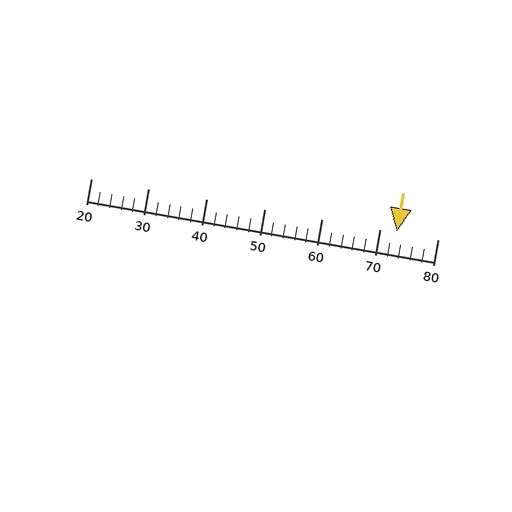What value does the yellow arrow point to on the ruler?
The yellow arrow points to approximately 73.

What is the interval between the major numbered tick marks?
The major tick marks are spaced 10 units apart.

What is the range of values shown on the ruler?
The ruler shows values from 20 to 80.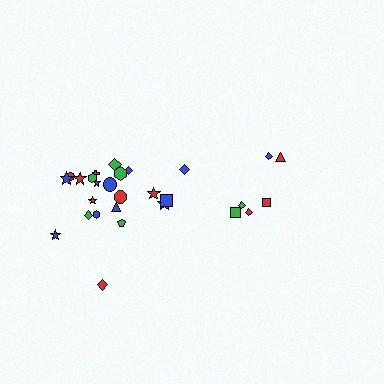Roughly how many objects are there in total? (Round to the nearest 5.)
Roughly 30 objects in total.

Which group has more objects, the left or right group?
The left group.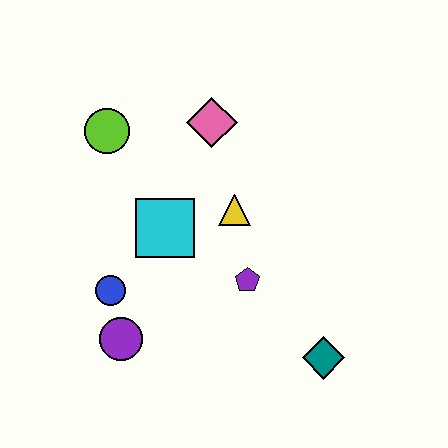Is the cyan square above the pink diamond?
No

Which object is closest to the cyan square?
The yellow triangle is closest to the cyan square.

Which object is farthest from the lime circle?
The teal diamond is farthest from the lime circle.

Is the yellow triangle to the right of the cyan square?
Yes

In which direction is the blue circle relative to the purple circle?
The blue circle is above the purple circle.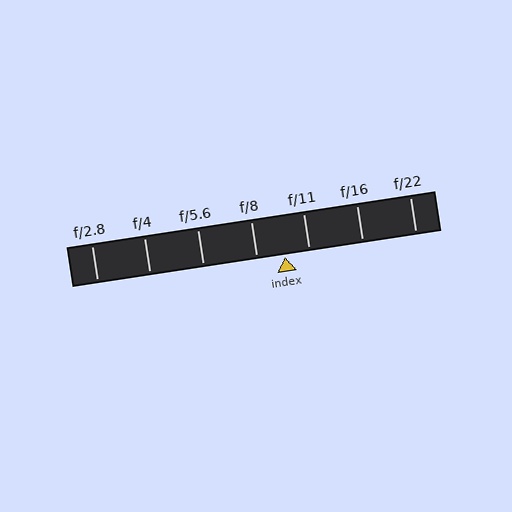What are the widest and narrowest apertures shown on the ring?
The widest aperture shown is f/2.8 and the narrowest is f/22.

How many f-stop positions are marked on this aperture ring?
There are 7 f-stop positions marked.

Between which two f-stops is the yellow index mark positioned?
The index mark is between f/8 and f/11.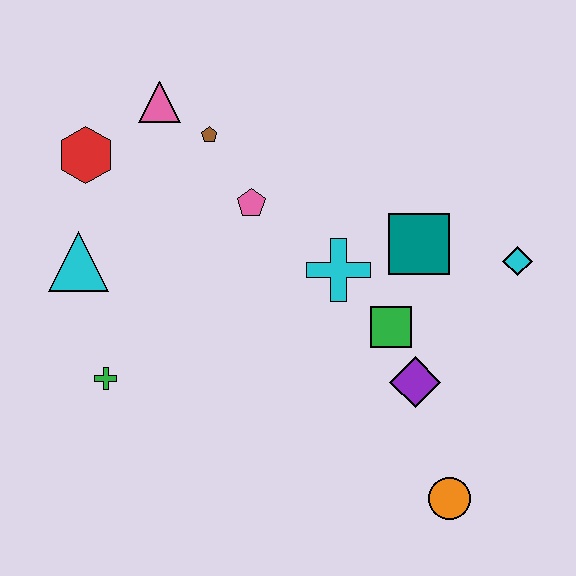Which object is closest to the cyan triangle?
The red hexagon is closest to the cyan triangle.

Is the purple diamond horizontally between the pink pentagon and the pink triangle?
No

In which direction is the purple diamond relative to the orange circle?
The purple diamond is above the orange circle.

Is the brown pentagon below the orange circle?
No